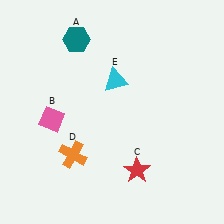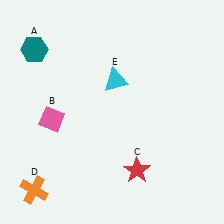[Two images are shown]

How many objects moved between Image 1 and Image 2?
2 objects moved between the two images.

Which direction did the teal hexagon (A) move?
The teal hexagon (A) moved left.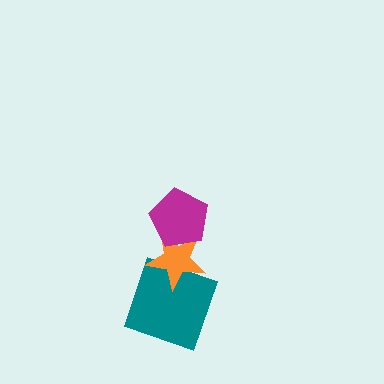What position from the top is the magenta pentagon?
The magenta pentagon is 1st from the top.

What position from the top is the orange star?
The orange star is 2nd from the top.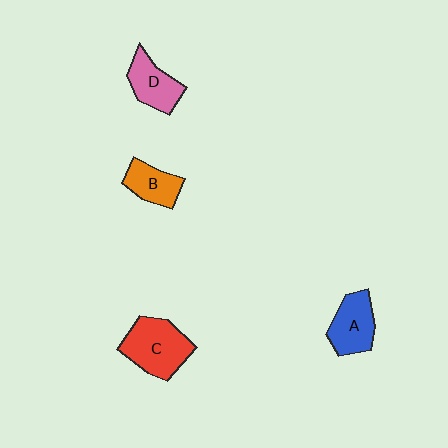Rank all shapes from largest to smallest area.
From largest to smallest: C (red), A (blue), D (pink), B (orange).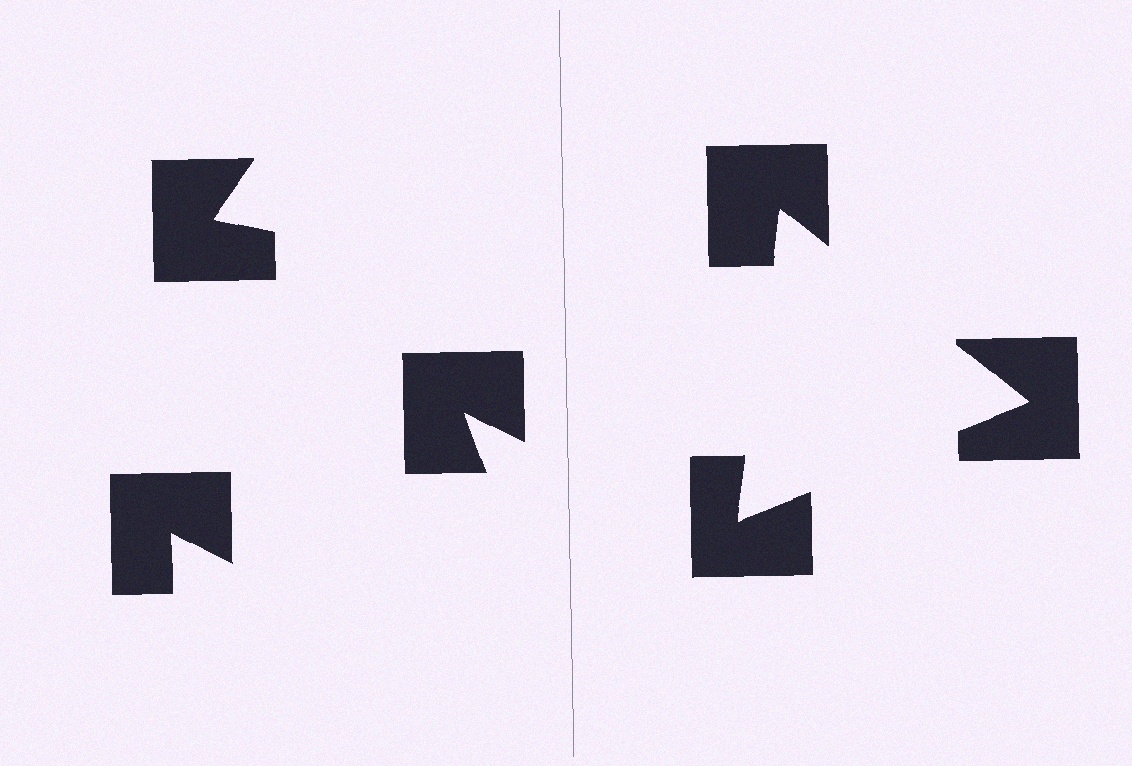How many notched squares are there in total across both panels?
6 — 3 on each side.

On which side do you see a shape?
An illusory triangle appears on the right side. On the left side the wedge cuts are rotated, so no coherent shape forms.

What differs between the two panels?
The notched squares are positioned identically on both sides; only the wedge orientations differ. On the right they align to a triangle; on the left they are misaligned.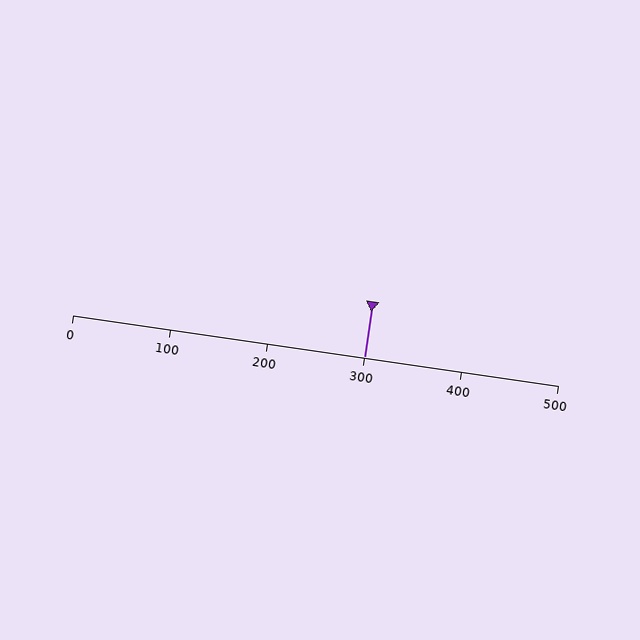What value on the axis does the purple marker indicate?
The marker indicates approximately 300.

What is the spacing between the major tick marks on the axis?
The major ticks are spaced 100 apart.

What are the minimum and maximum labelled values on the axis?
The axis runs from 0 to 500.